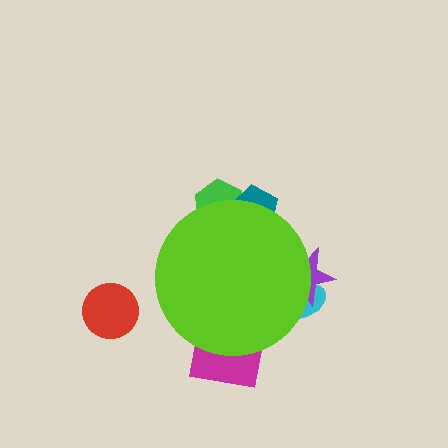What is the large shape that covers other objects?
A lime circle.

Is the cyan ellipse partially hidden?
Yes, the cyan ellipse is partially hidden behind the lime circle.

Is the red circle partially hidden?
No, the red circle is fully visible.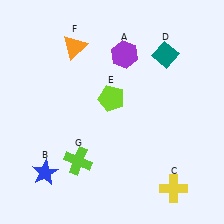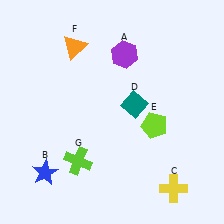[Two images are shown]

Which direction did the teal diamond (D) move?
The teal diamond (D) moved down.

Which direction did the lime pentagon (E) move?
The lime pentagon (E) moved right.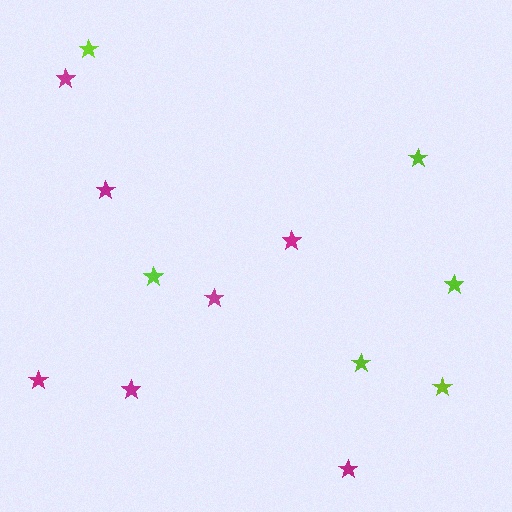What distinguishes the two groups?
There are 2 groups: one group of magenta stars (7) and one group of lime stars (6).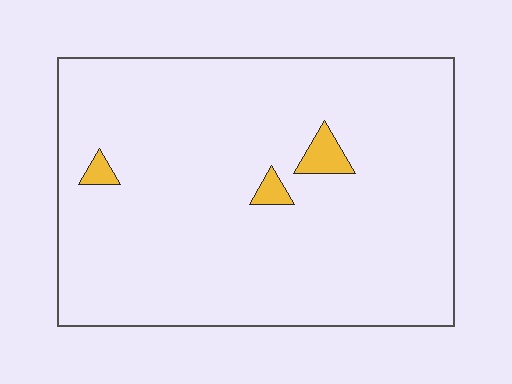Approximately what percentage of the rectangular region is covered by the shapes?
Approximately 5%.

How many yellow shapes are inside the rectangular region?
3.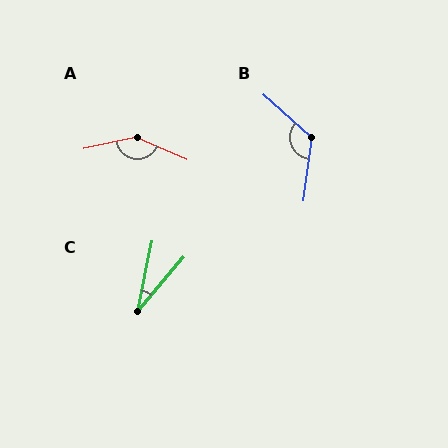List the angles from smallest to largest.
C (29°), B (124°), A (145°).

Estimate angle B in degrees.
Approximately 124 degrees.